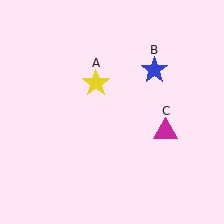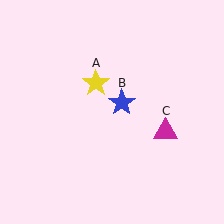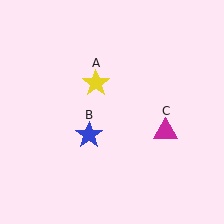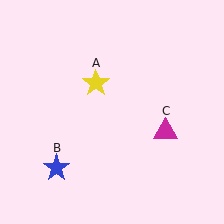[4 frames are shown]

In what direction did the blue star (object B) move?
The blue star (object B) moved down and to the left.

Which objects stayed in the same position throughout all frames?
Yellow star (object A) and magenta triangle (object C) remained stationary.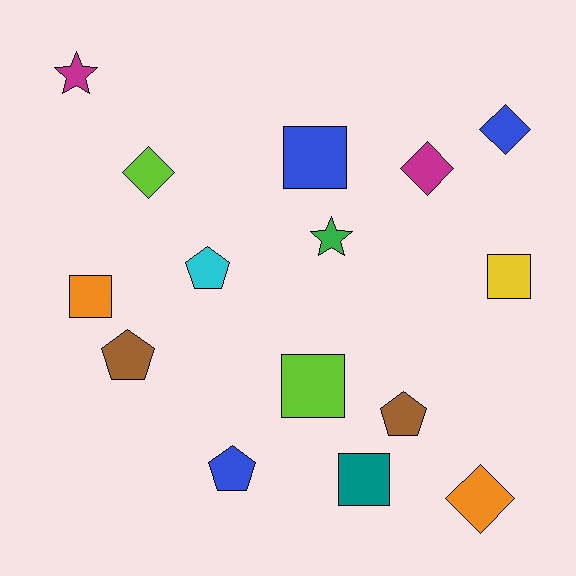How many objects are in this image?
There are 15 objects.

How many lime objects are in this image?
There are 2 lime objects.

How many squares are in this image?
There are 5 squares.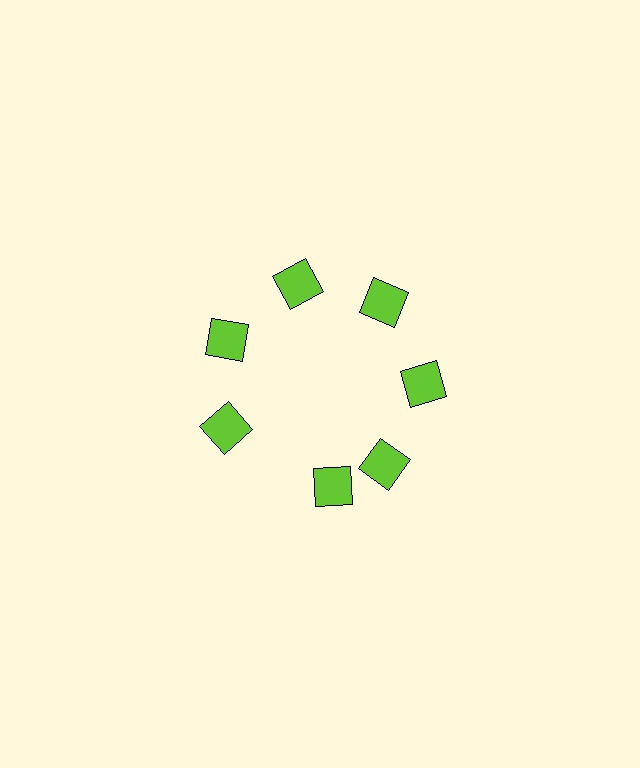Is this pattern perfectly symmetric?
No. The 7 lime squares are arranged in a ring, but one element near the 6 o'clock position is rotated out of alignment along the ring, breaking the 7-fold rotational symmetry.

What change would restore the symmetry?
The symmetry would be restored by rotating it back into even spacing with its neighbors so that all 7 squares sit at equal angles and equal distance from the center.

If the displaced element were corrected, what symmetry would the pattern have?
It would have 7-fold rotational symmetry — the pattern would map onto itself every 51 degrees.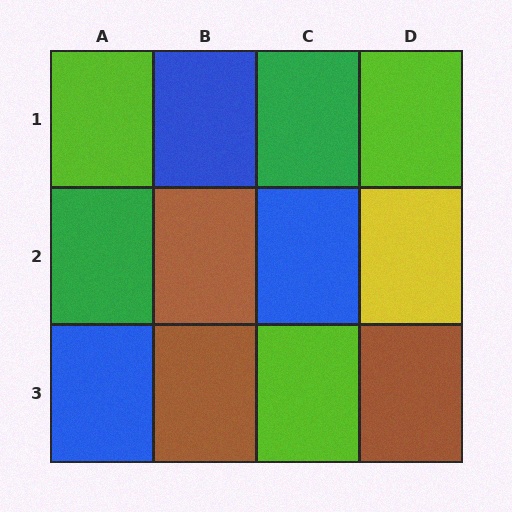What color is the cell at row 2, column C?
Blue.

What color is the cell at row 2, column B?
Brown.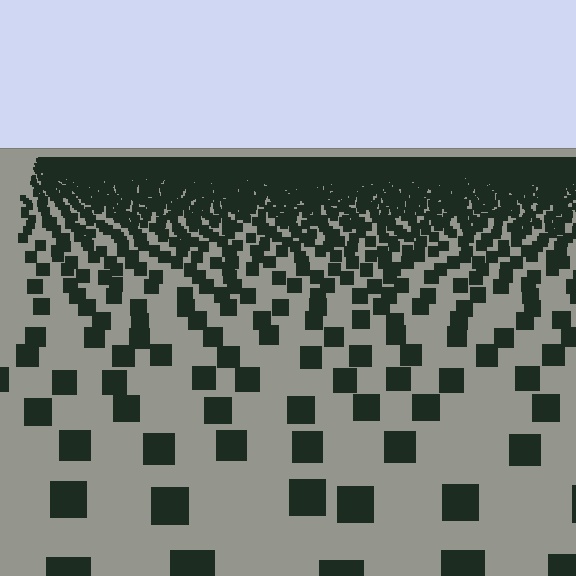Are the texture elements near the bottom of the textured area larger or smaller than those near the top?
Larger. Near the bottom, elements are closer to the viewer and appear at a bigger on-screen size.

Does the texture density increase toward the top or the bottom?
Density increases toward the top.